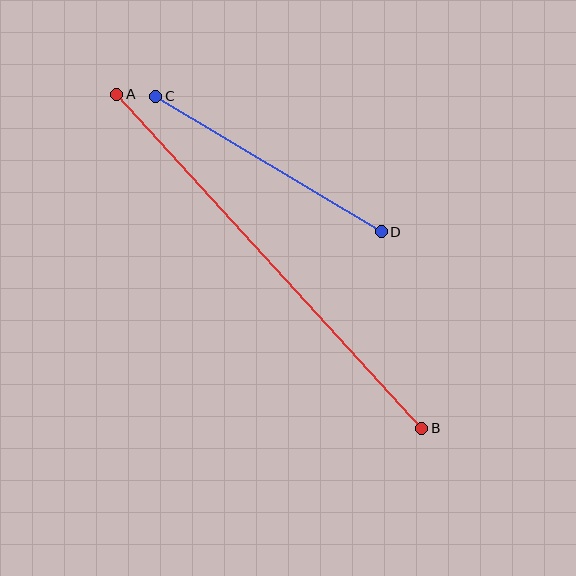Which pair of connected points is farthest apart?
Points A and B are farthest apart.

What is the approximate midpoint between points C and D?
The midpoint is at approximately (268, 164) pixels.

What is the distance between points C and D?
The distance is approximately 263 pixels.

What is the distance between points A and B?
The distance is approximately 452 pixels.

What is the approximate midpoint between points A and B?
The midpoint is at approximately (269, 261) pixels.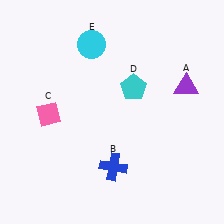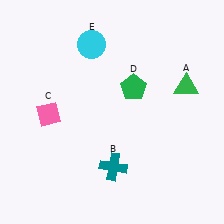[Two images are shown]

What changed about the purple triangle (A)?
In Image 1, A is purple. In Image 2, it changed to green.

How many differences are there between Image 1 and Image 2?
There are 3 differences between the two images.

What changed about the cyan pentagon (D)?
In Image 1, D is cyan. In Image 2, it changed to green.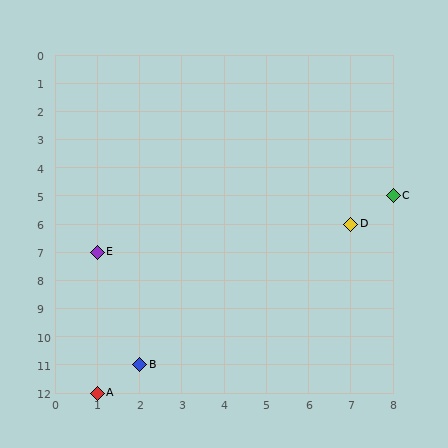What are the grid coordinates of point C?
Point C is at grid coordinates (8, 5).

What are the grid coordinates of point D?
Point D is at grid coordinates (7, 6).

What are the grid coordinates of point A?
Point A is at grid coordinates (1, 12).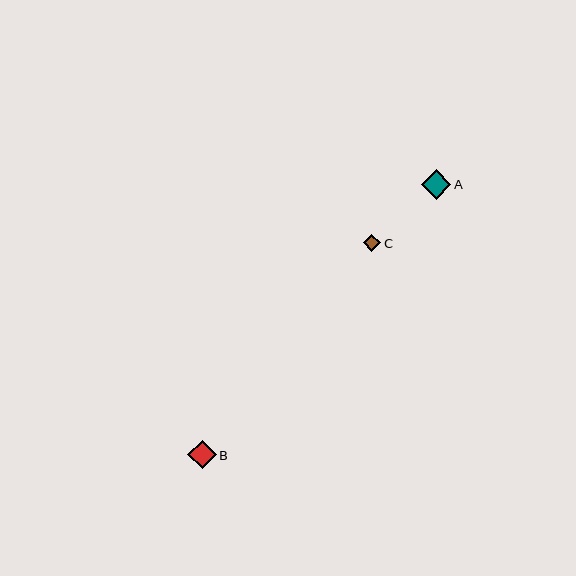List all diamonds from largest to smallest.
From largest to smallest: A, B, C.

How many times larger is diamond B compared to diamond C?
Diamond B is approximately 1.6 times the size of diamond C.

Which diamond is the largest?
Diamond A is the largest with a size of approximately 29 pixels.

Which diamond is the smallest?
Diamond C is the smallest with a size of approximately 17 pixels.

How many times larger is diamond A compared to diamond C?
Diamond A is approximately 1.7 times the size of diamond C.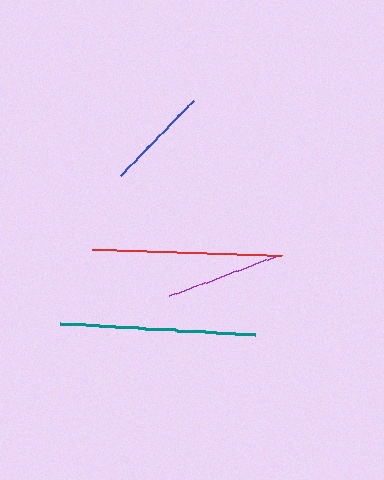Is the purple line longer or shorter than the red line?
The red line is longer than the purple line.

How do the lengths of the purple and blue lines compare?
The purple and blue lines are approximately the same length.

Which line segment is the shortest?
The blue line is the shortest at approximately 104 pixels.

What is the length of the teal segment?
The teal segment is approximately 194 pixels long.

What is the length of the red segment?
The red segment is approximately 191 pixels long.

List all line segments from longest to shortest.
From longest to shortest: teal, red, purple, blue.